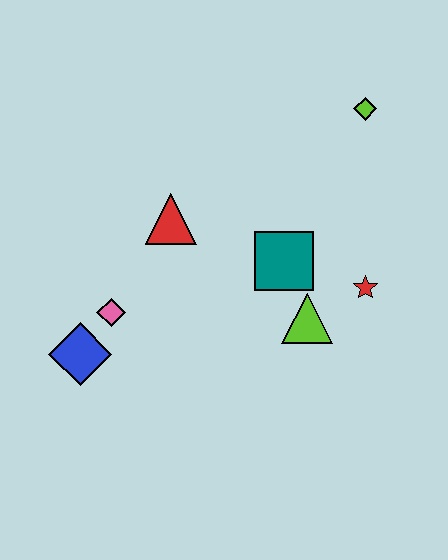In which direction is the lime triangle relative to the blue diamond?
The lime triangle is to the right of the blue diamond.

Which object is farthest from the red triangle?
The lime diamond is farthest from the red triangle.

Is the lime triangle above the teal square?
No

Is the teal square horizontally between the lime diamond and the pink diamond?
Yes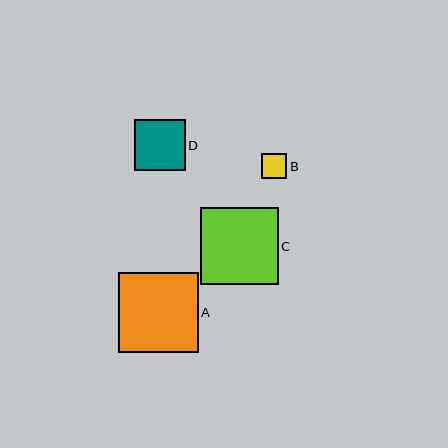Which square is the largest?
Square A is the largest with a size of approximately 80 pixels.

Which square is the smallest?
Square B is the smallest with a size of approximately 25 pixels.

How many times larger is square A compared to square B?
Square A is approximately 3.2 times the size of square B.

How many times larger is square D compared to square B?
Square D is approximately 2.0 times the size of square B.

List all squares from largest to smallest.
From largest to smallest: A, C, D, B.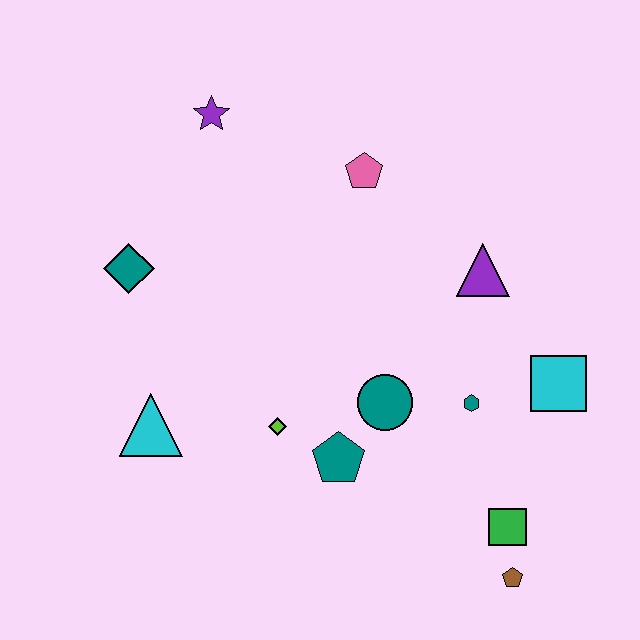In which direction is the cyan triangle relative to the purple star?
The cyan triangle is below the purple star.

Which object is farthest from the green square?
The purple star is farthest from the green square.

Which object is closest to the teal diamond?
The cyan triangle is closest to the teal diamond.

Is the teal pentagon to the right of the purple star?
Yes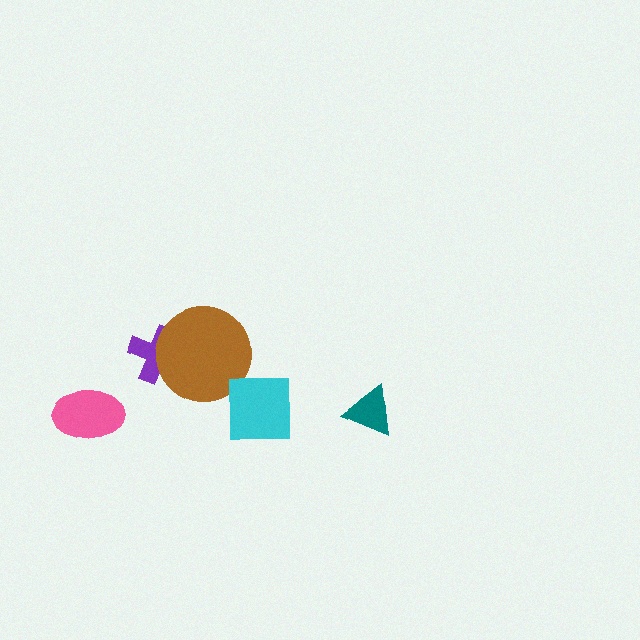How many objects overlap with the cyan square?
0 objects overlap with the cyan square.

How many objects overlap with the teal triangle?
0 objects overlap with the teal triangle.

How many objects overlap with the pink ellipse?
0 objects overlap with the pink ellipse.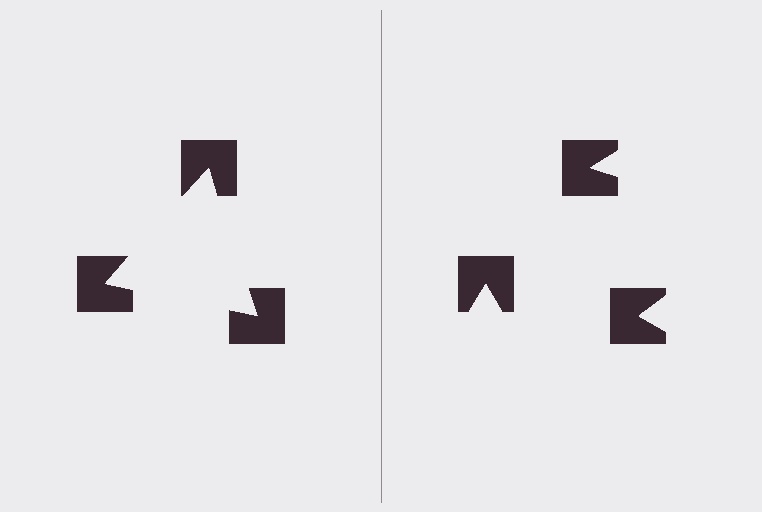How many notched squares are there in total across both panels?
6 — 3 on each side.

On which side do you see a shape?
An illusory triangle appears on the left side. On the right side the wedge cuts are rotated, so no coherent shape forms.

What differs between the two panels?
The notched squares are positioned identically on both sides; only the wedge orientations differ. On the left they align to a triangle; on the right they are misaligned.